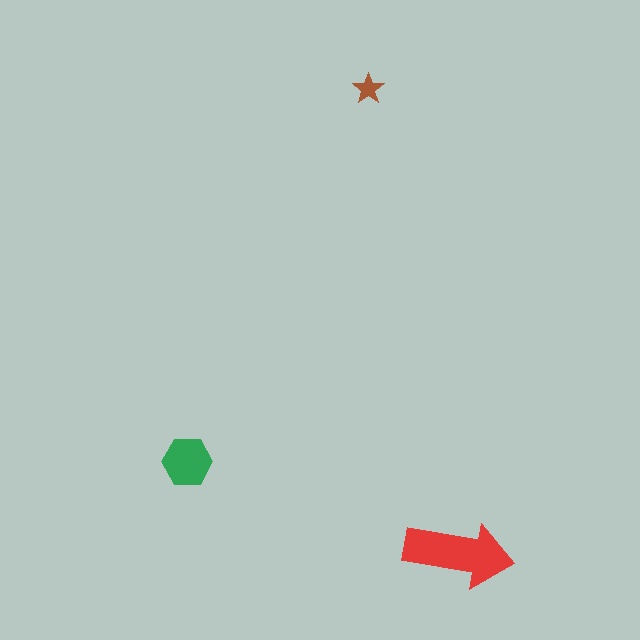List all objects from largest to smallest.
The red arrow, the green hexagon, the brown star.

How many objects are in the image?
There are 3 objects in the image.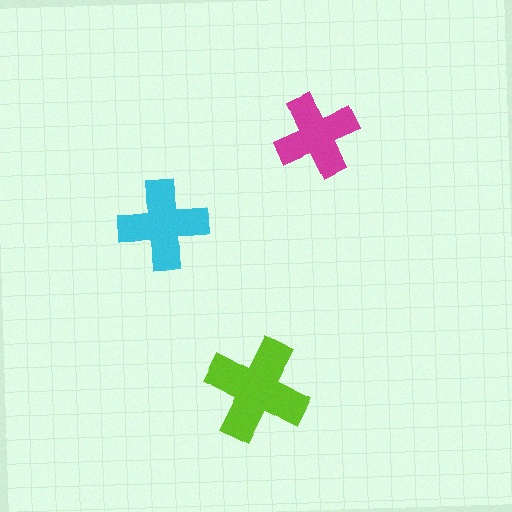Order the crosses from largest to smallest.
the lime one, the cyan one, the magenta one.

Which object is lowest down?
The lime cross is bottommost.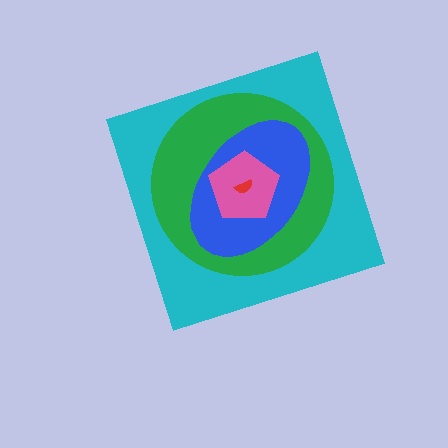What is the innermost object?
The red semicircle.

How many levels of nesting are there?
5.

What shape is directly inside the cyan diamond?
The green circle.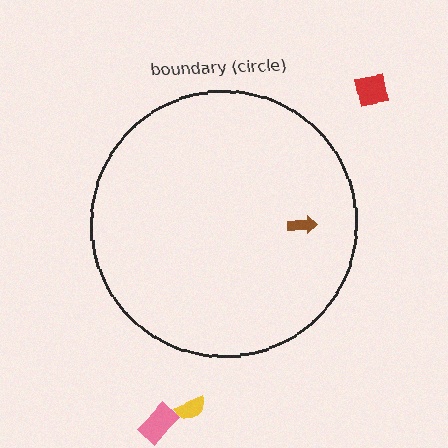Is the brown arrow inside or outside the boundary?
Inside.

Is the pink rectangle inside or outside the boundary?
Outside.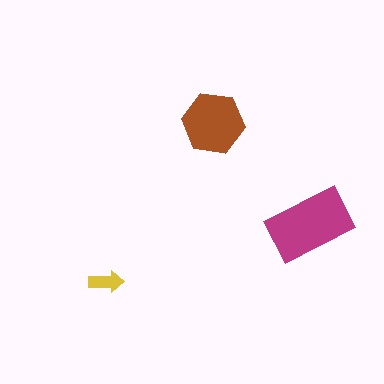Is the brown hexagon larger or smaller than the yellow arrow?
Larger.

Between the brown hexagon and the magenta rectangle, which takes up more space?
The magenta rectangle.